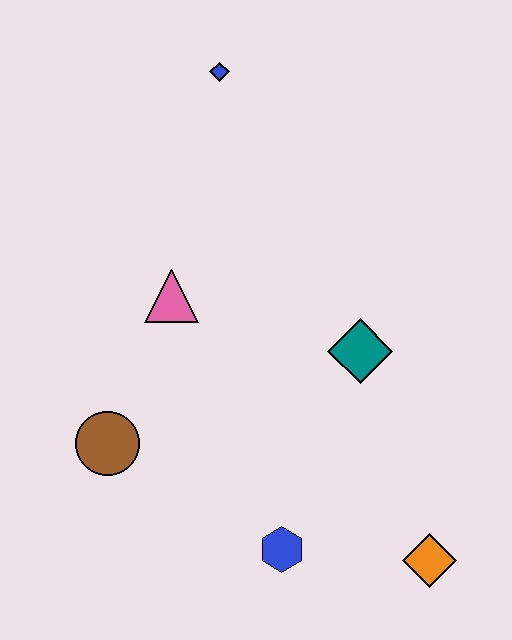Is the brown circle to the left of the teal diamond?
Yes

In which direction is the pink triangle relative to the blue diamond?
The pink triangle is below the blue diamond.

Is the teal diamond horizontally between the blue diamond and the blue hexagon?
No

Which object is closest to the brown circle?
The pink triangle is closest to the brown circle.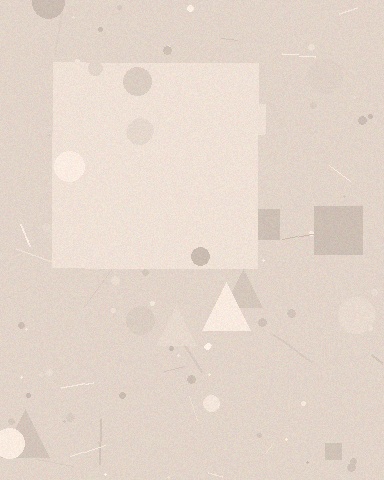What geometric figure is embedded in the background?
A square is embedded in the background.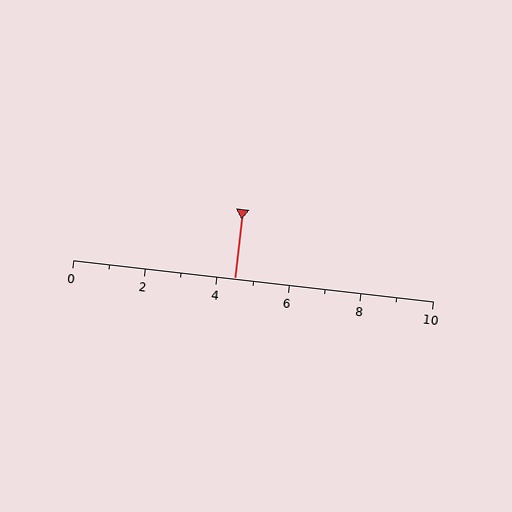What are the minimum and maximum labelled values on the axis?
The axis runs from 0 to 10.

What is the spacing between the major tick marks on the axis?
The major ticks are spaced 2 apart.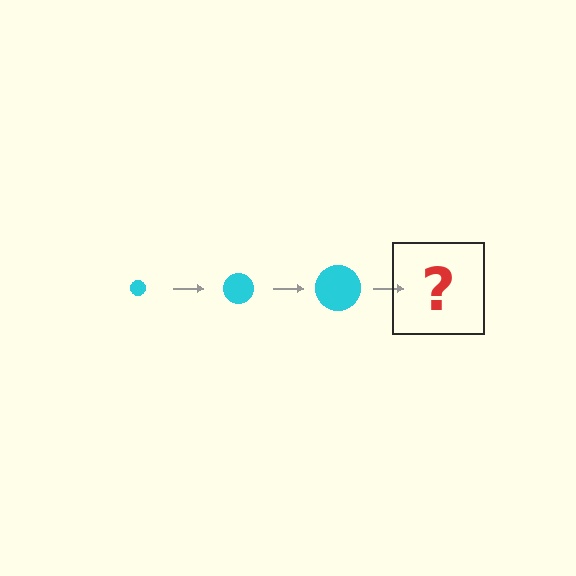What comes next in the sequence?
The next element should be a cyan circle, larger than the previous one.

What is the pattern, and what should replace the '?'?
The pattern is that the circle gets progressively larger each step. The '?' should be a cyan circle, larger than the previous one.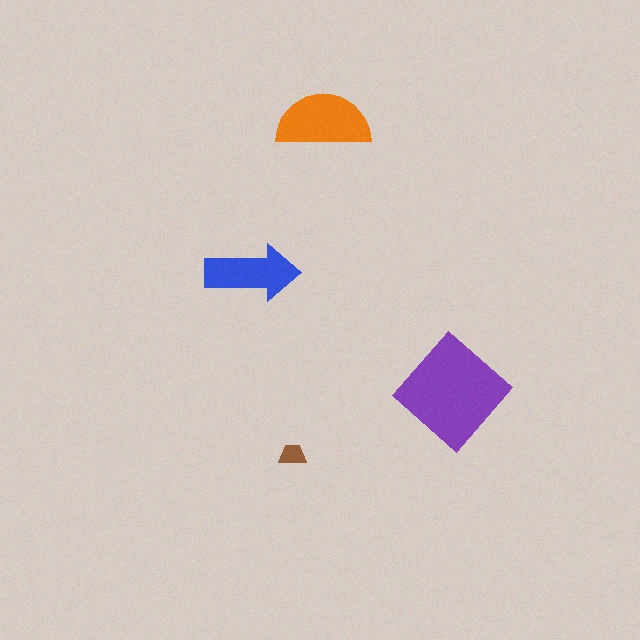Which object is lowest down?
The brown trapezoid is bottommost.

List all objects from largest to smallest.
The purple diamond, the orange semicircle, the blue arrow, the brown trapezoid.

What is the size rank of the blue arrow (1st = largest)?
3rd.